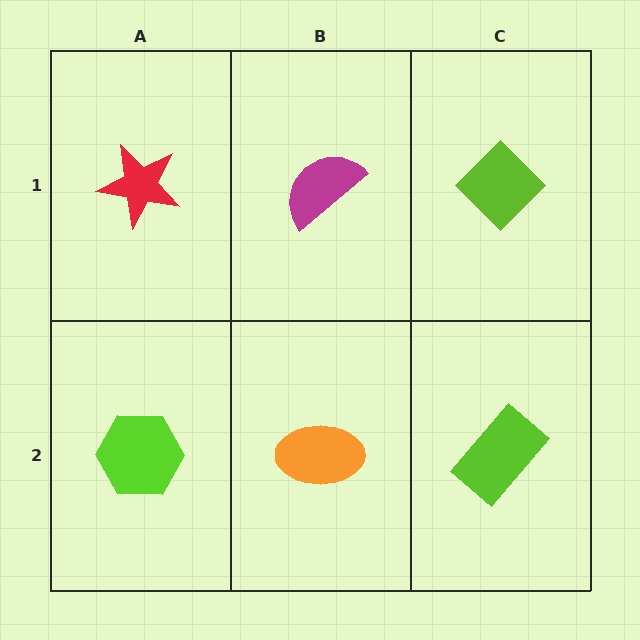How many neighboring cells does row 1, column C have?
2.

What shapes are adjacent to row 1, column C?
A lime rectangle (row 2, column C), a magenta semicircle (row 1, column B).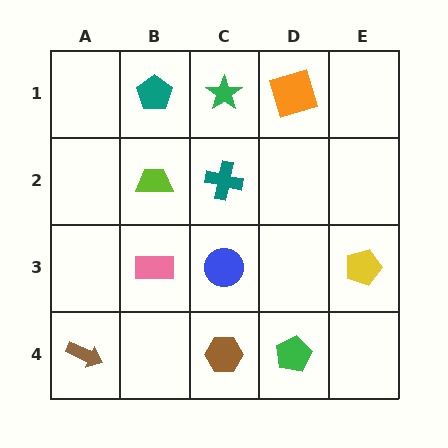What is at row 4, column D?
A green pentagon.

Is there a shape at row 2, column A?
No, that cell is empty.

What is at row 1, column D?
An orange square.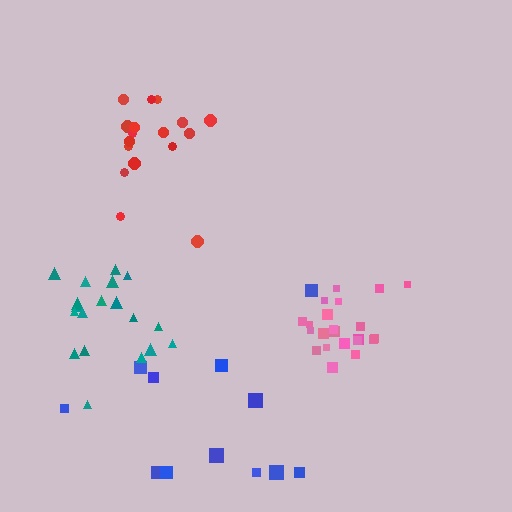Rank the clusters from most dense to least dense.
pink, teal, red, blue.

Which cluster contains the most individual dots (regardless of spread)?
Pink (22).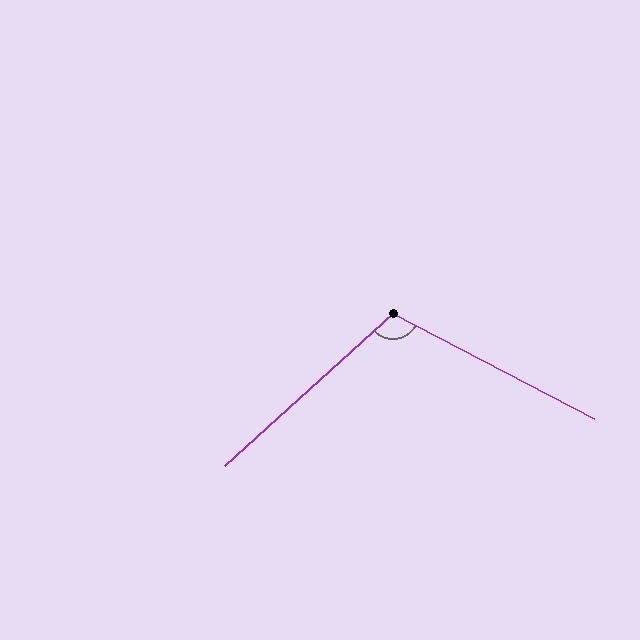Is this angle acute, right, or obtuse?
It is obtuse.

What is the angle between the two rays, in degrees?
Approximately 110 degrees.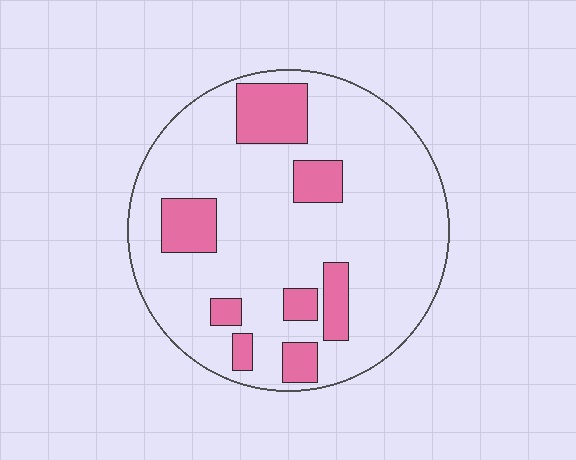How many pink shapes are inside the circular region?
8.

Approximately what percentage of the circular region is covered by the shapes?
Approximately 20%.